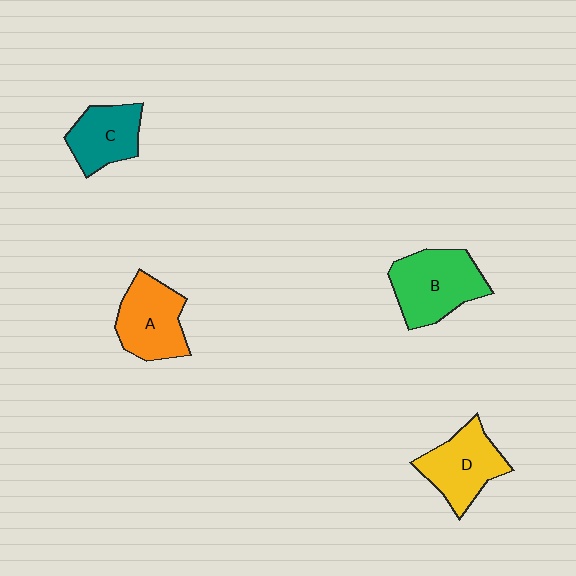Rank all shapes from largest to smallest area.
From largest to smallest: B (green), A (orange), D (yellow), C (teal).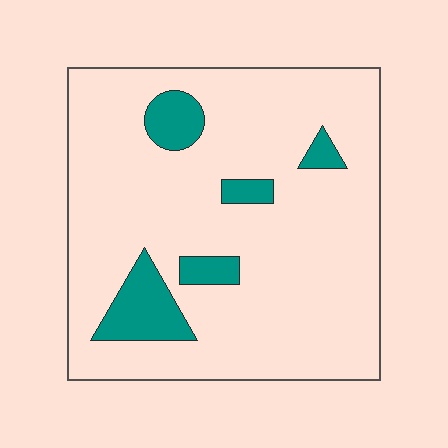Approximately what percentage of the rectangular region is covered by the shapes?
Approximately 10%.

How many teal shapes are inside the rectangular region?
5.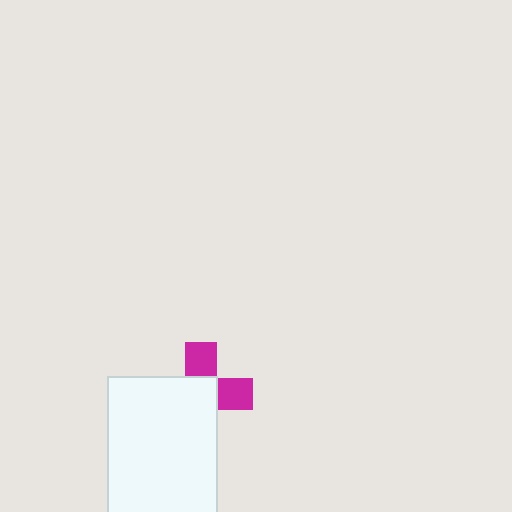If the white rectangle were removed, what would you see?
You would see the complete magenta cross.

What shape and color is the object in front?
The object in front is a white rectangle.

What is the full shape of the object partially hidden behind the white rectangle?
The partially hidden object is a magenta cross.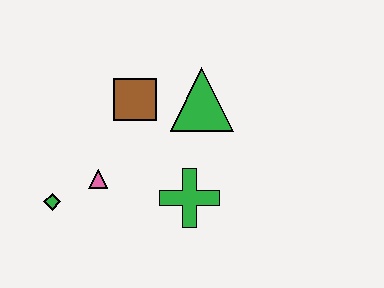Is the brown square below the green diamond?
No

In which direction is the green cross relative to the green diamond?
The green cross is to the right of the green diamond.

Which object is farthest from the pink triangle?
The green triangle is farthest from the pink triangle.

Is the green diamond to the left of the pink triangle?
Yes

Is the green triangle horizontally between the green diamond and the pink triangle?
No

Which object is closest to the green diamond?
The pink triangle is closest to the green diamond.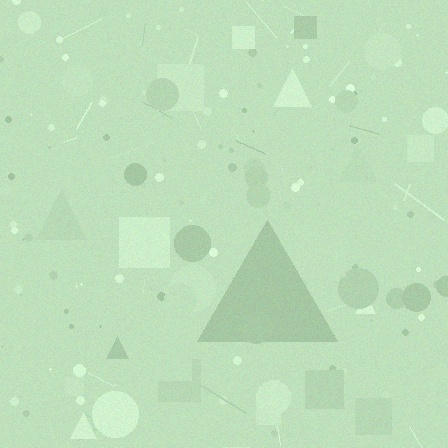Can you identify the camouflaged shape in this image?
The camouflaged shape is a triangle.